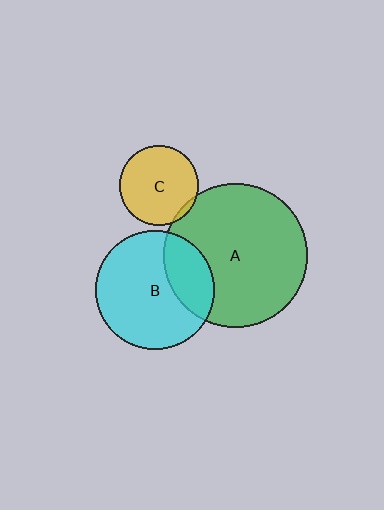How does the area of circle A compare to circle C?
Approximately 3.3 times.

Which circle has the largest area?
Circle A (green).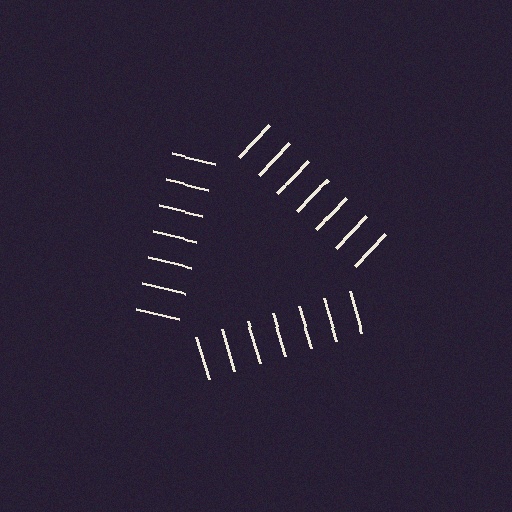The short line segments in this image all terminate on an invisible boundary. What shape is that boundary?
An illusory triangle — the line segments terminate on its edges but no continuous stroke is drawn.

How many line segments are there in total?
21 — 7 along each of the 3 edges.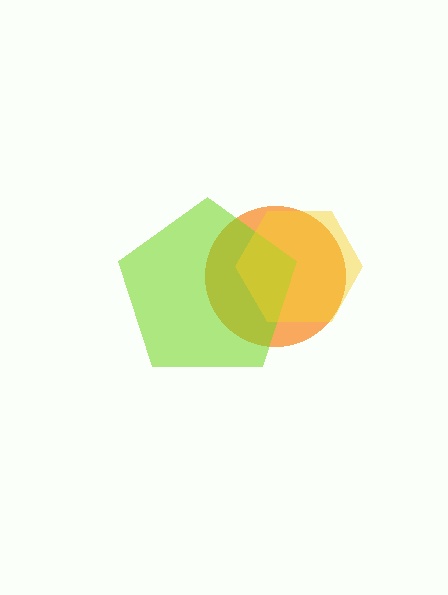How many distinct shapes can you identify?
There are 3 distinct shapes: an orange circle, a lime pentagon, a yellow hexagon.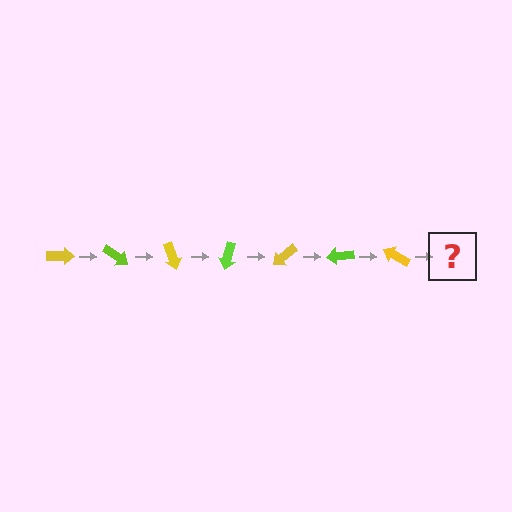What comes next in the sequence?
The next element should be a lime arrow, rotated 245 degrees from the start.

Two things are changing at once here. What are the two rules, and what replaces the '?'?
The two rules are that it rotates 35 degrees each step and the color cycles through yellow and lime. The '?' should be a lime arrow, rotated 245 degrees from the start.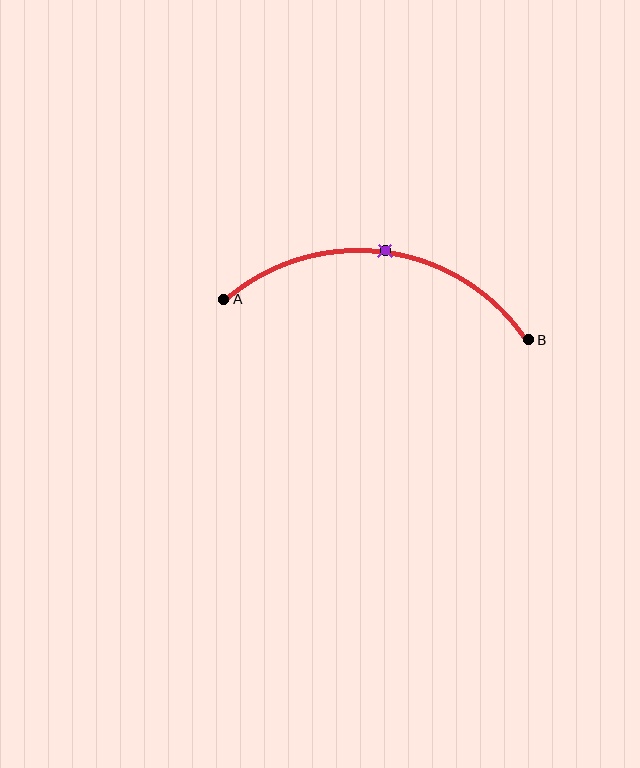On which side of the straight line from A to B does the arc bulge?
The arc bulges above the straight line connecting A and B.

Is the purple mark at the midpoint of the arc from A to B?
Yes. The purple mark lies on the arc at equal arc-length from both A and B — it is the arc midpoint.